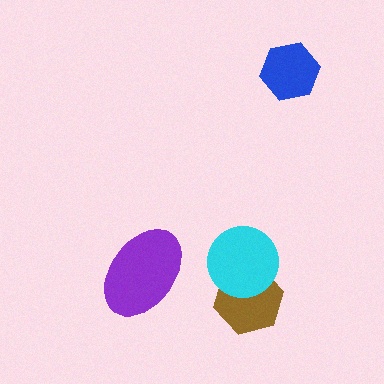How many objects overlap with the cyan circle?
1 object overlaps with the cyan circle.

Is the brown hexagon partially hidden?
Yes, it is partially covered by another shape.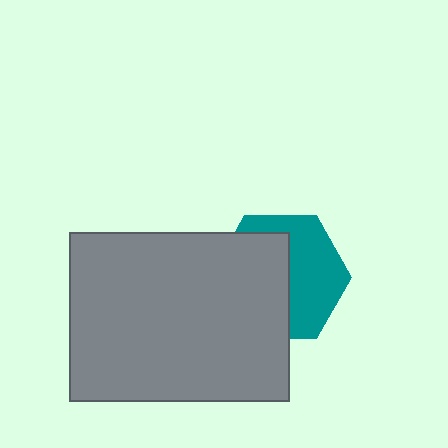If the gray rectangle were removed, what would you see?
You would see the complete teal hexagon.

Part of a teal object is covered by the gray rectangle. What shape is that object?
It is a hexagon.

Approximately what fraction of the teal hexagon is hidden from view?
Roughly 52% of the teal hexagon is hidden behind the gray rectangle.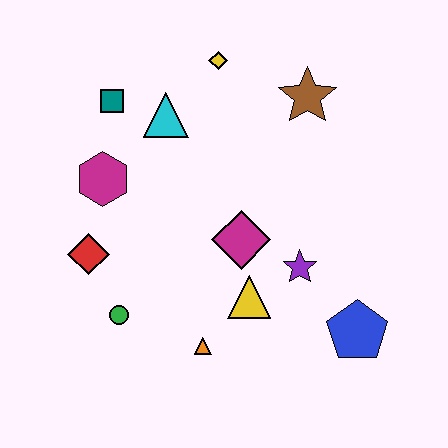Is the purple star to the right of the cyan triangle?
Yes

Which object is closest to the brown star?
The yellow diamond is closest to the brown star.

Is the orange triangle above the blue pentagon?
No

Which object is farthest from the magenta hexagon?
The blue pentagon is farthest from the magenta hexagon.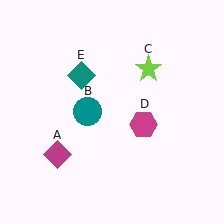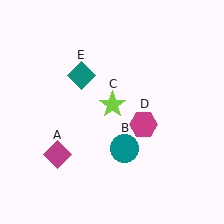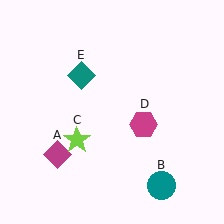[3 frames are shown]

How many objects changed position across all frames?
2 objects changed position: teal circle (object B), lime star (object C).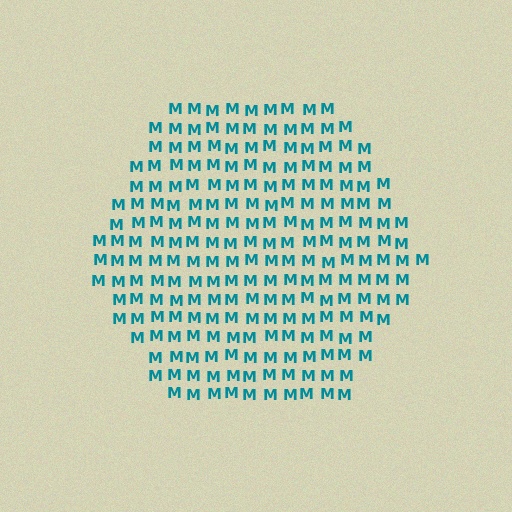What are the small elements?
The small elements are letter M's.